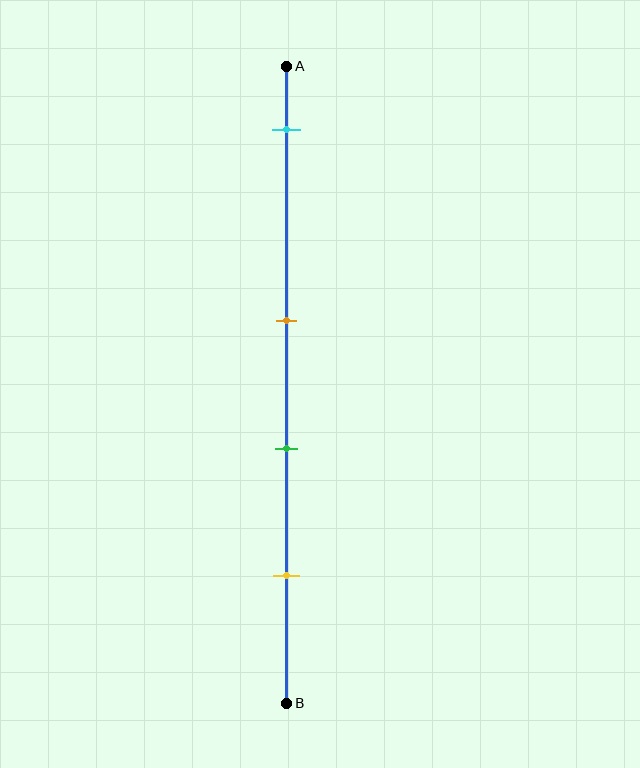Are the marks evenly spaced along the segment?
No, the marks are not evenly spaced.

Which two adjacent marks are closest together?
The orange and green marks are the closest adjacent pair.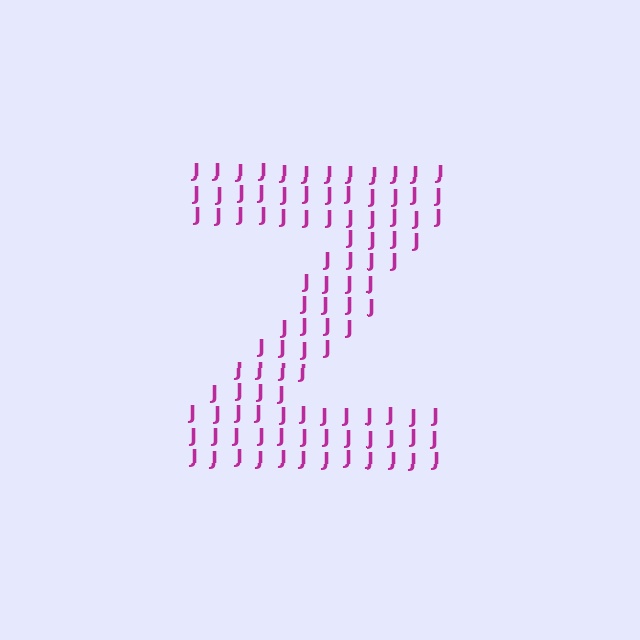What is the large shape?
The large shape is the letter Z.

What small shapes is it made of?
It is made of small letter J's.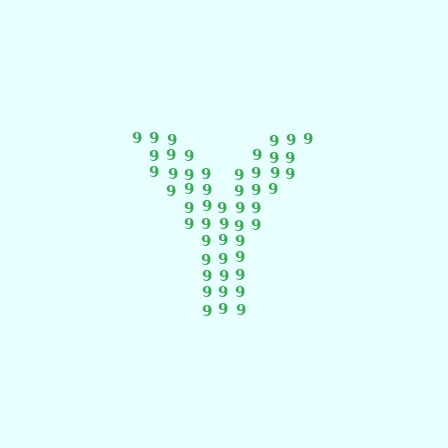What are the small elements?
The small elements are digit 9's.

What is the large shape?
The large shape is the letter Y.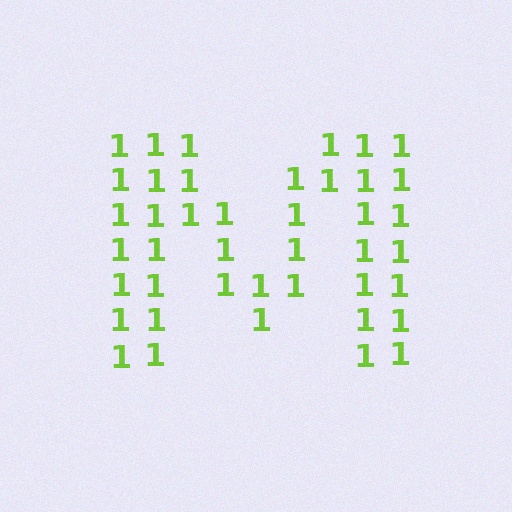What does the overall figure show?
The overall figure shows the letter M.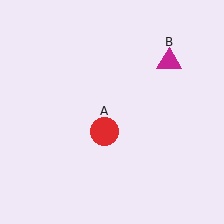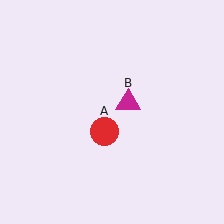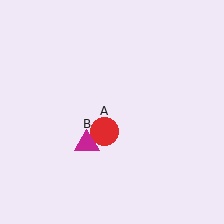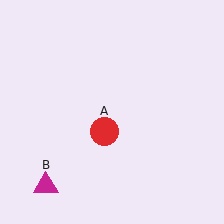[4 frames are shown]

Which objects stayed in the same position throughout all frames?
Red circle (object A) remained stationary.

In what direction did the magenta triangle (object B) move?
The magenta triangle (object B) moved down and to the left.